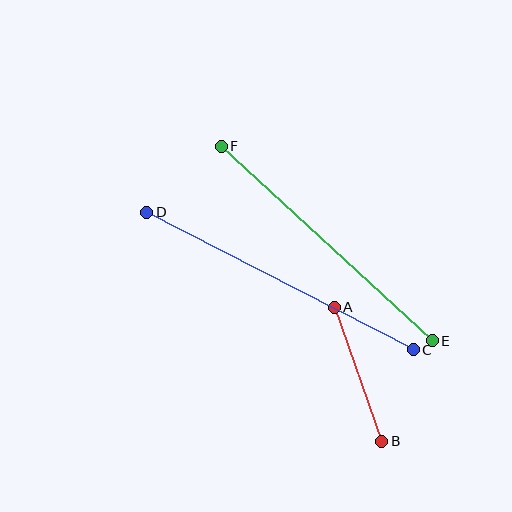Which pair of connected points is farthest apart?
Points C and D are farthest apart.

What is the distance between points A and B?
The distance is approximately 143 pixels.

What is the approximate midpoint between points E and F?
The midpoint is at approximately (327, 244) pixels.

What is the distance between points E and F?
The distance is approximately 287 pixels.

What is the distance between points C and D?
The distance is approximately 300 pixels.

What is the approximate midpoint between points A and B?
The midpoint is at approximately (358, 374) pixels.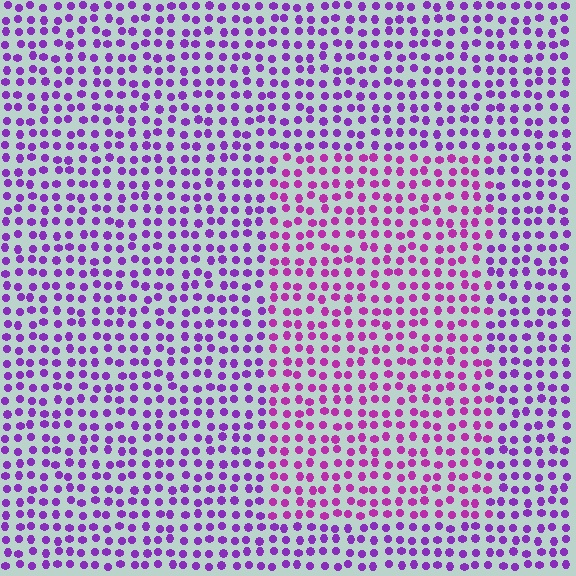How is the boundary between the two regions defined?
The boundary is defined purely by a slight shift in hue (about 27 degrees). Spacing, size, and orientation are identical on both sides.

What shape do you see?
I see a rectangle.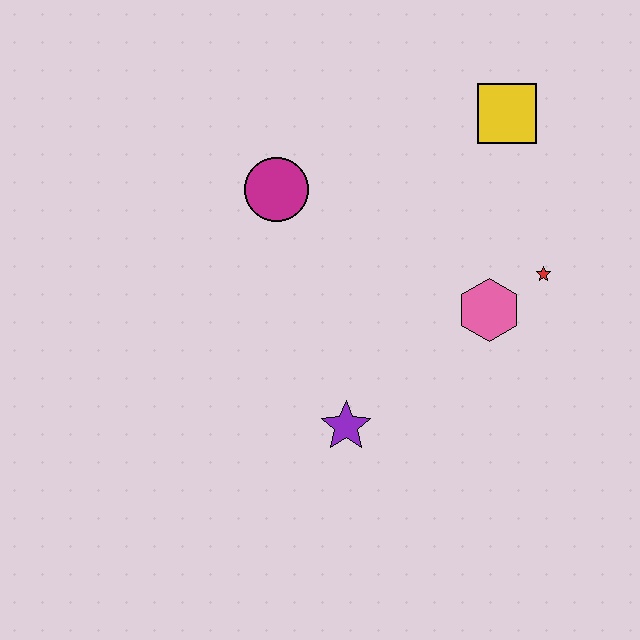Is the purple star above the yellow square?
No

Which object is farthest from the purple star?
The yellow square is farthest from the purple star.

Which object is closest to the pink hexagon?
The red star is closest to the pink hexagon.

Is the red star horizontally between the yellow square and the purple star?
No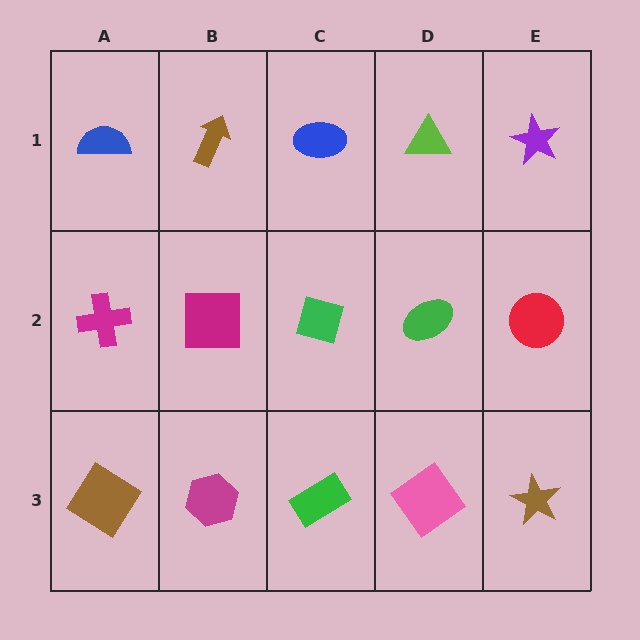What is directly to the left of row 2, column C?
A magenta square.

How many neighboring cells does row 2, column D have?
4.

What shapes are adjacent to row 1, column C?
A green square (row 2, column C), a brown arrow (row 1, column B), a lime triangle (row 1, column D).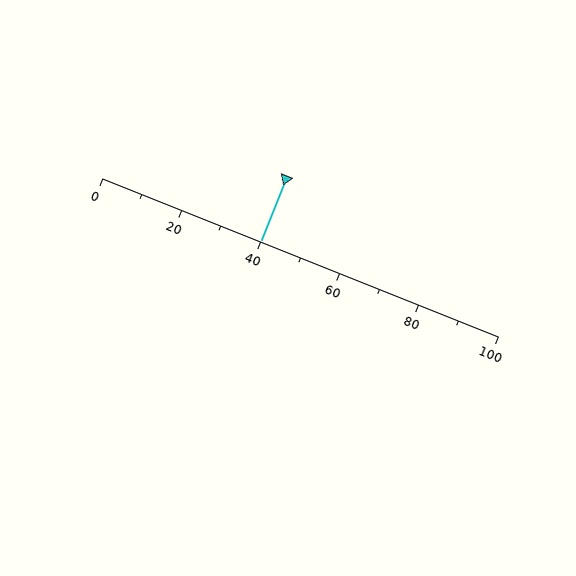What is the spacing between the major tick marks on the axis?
The major ticks are spaced 20 apart.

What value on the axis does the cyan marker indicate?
The marker indicates approximately 40.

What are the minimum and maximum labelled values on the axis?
The axis runs from 0 to 100.